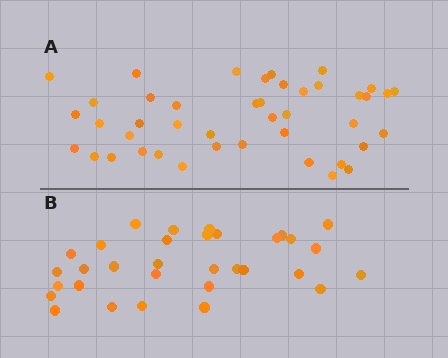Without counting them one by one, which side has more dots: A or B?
Region A (the top region) has more dots.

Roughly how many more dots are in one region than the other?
Region A has roughly 12 or so more dots than region B.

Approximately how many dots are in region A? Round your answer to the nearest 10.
About 40 dots. (The exact count is 43, which rounds to 40.)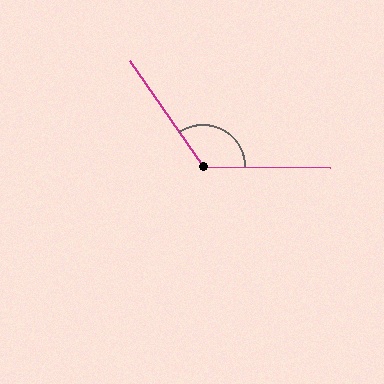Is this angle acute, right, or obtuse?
It is obtuse.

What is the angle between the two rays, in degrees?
Approximately 125 degrees.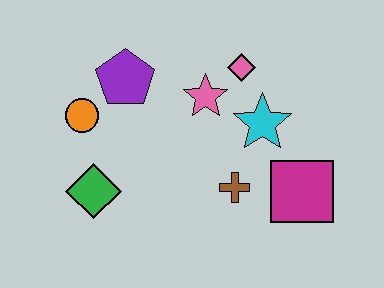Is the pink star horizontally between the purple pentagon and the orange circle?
No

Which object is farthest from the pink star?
The green diamond is farthest from the pink star.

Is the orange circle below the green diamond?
No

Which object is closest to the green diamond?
The orange circle is closest to the green diamond.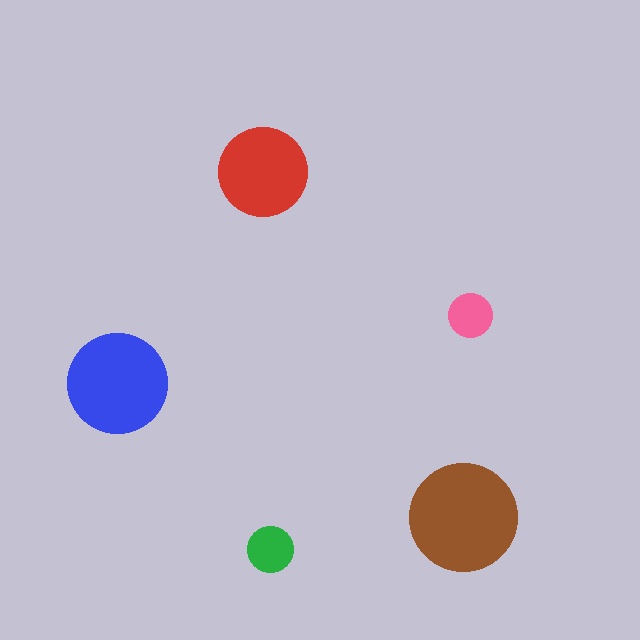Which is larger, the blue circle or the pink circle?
The blue one.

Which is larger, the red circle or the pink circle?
The red one.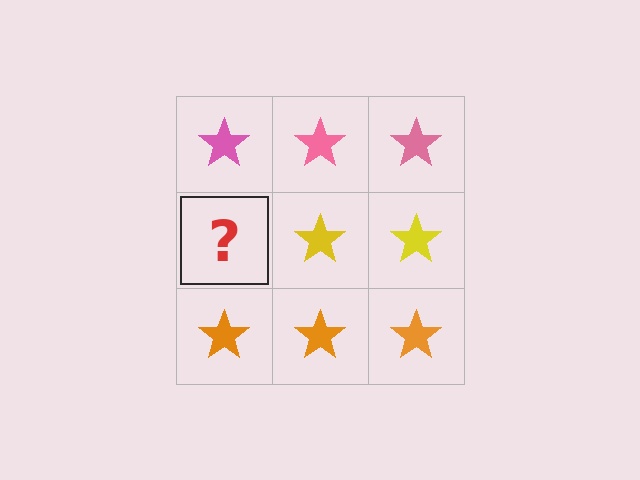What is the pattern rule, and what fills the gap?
The rule is that each row has a consistent color. The gap should be filled with a yellow star.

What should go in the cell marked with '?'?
The missing cell should contain a yellow star.